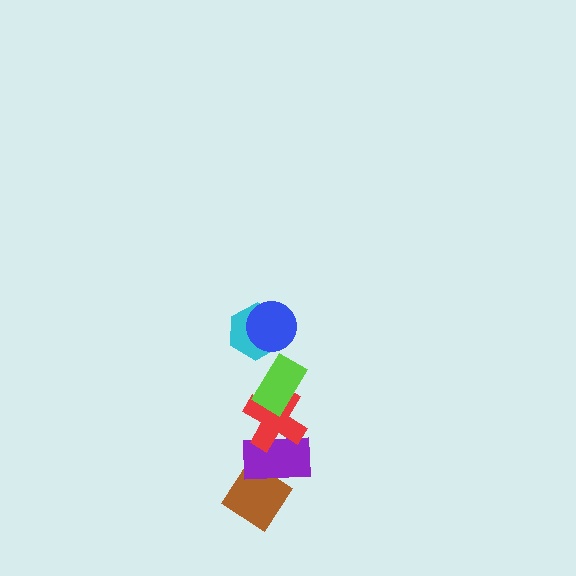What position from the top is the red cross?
The red cross is 4th from the top.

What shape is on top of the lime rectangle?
The cyan hexagon is on top of the lime rectangle.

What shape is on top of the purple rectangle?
The red cross is on top of the purple rectangle.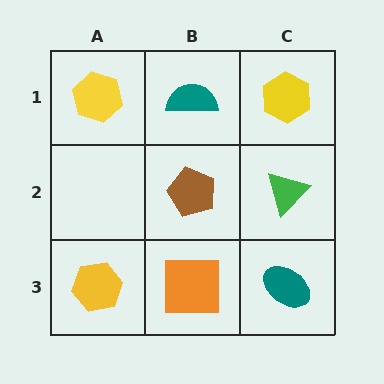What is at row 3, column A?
A yellow hexagon.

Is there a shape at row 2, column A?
No, that cell is empty.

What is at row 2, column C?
A green triangle.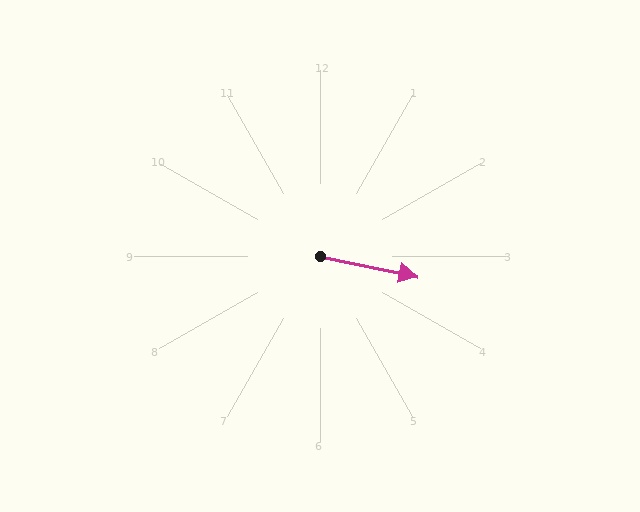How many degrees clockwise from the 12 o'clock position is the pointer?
Approximately 102 degrees.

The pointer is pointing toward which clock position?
Roughly 3 o'clock.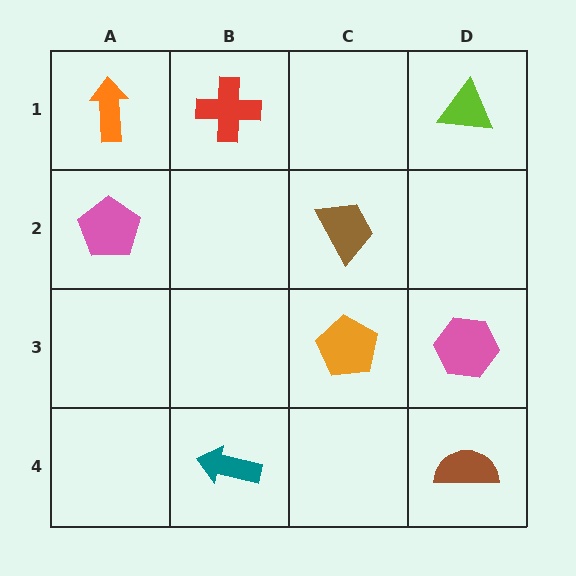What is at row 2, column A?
A pink pentagon.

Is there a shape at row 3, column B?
No, that cell is empty.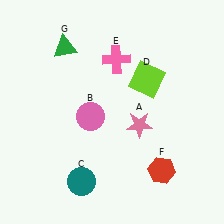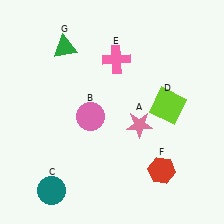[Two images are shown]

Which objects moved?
The objects that moved are: the teal circle (C), the lime square (D).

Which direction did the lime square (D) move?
The lime square (D) moved down.